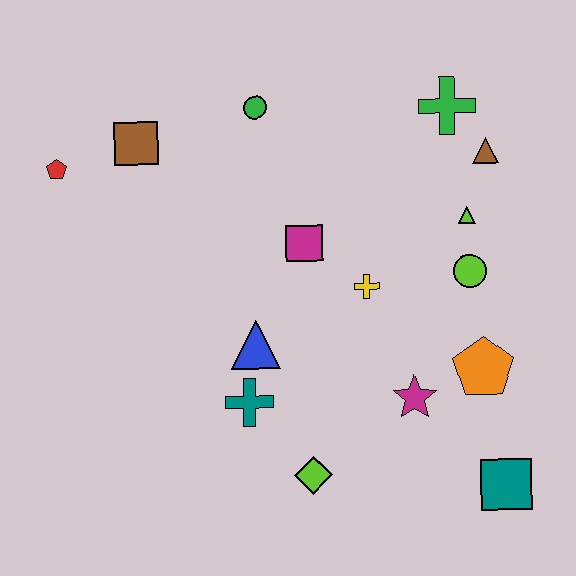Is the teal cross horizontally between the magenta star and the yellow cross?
No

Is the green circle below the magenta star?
No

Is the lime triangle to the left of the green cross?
No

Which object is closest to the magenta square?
The yellow cross is closest to the magenta square.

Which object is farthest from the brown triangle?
The red pentagon is farthest from the brown triangle.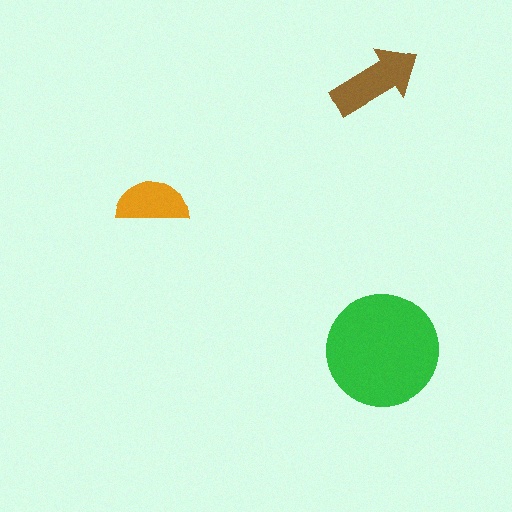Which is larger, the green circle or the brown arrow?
The green circle.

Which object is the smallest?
The orange semicircle.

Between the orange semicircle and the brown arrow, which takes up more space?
The brown arrow.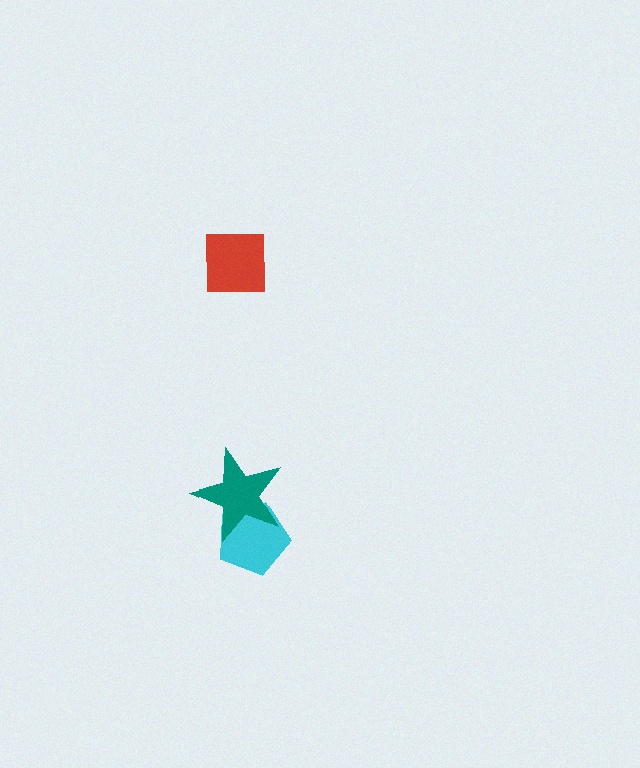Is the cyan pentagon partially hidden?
Yes, it is partially covered by another shape.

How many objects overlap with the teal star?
1 object overlaps with the teal star.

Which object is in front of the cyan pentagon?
The teal star is in front of the cyan pentagon.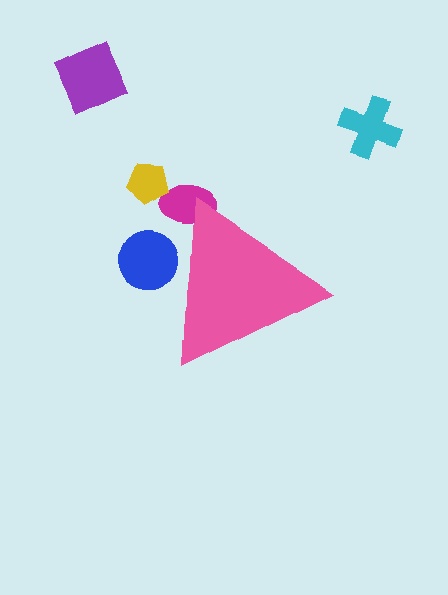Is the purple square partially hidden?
No, the purple square is fully visible.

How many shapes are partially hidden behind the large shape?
2 shapes are partially hidden.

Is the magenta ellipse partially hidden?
Yes, the magenta ellipse is partially hidden behind the pink triangle.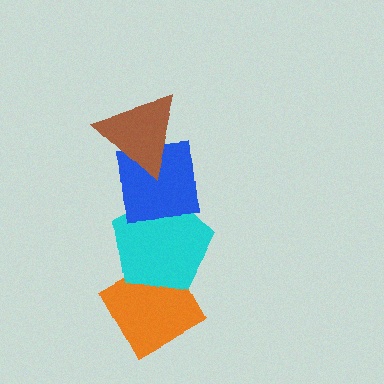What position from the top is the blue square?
The blue square is 2nd from the top.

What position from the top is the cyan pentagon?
The cyan pentagon is 3rd from the top.